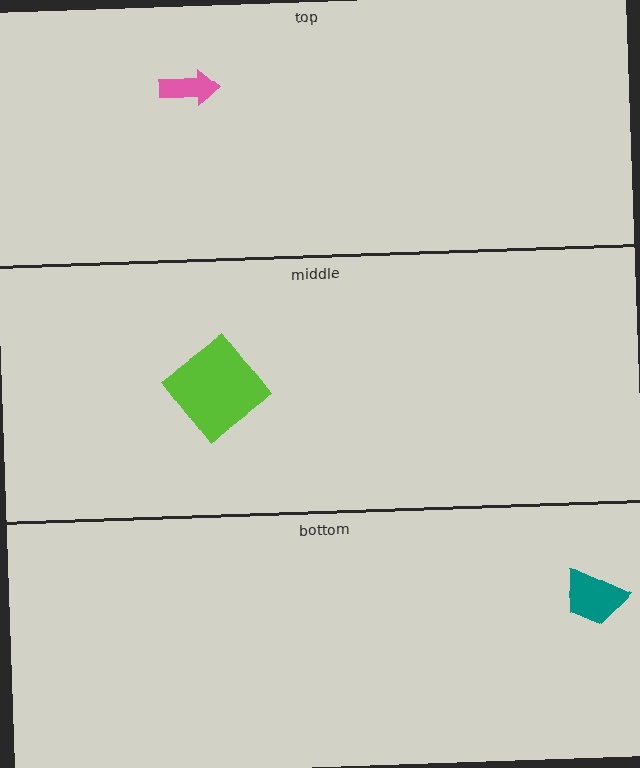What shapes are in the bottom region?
The teal trapezoid.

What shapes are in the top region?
The pink arrow.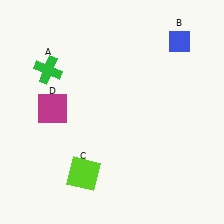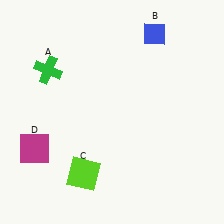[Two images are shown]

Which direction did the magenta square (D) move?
The magenta square (D) moved down.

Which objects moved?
The objects that moved are: the blue diamond (B), the magenta square (D).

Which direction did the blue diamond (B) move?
The blue diamond (B) moved left.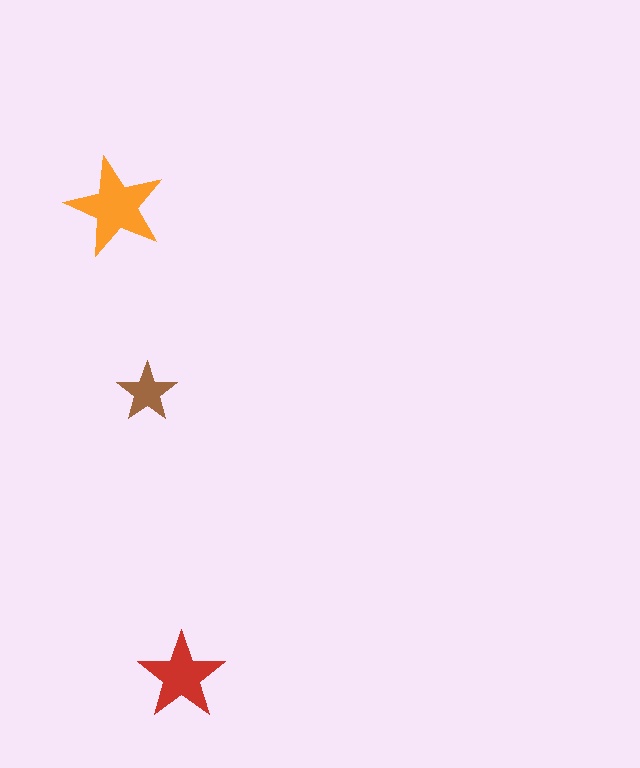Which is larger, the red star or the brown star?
The red one.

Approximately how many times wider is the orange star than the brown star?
About 1.5 times wider.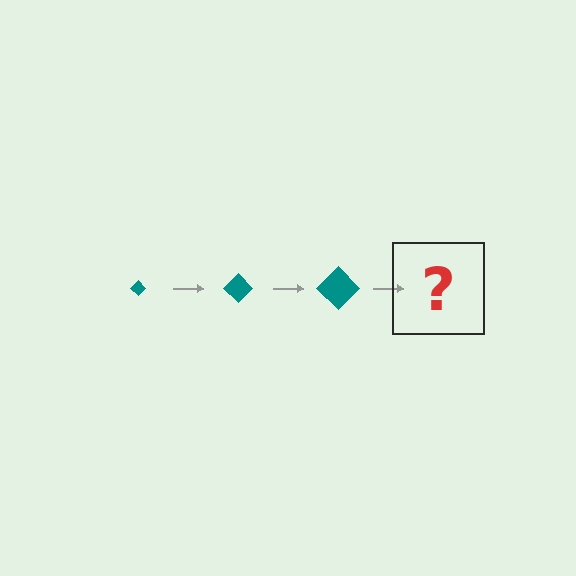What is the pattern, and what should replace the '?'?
The pattern is that the diamond gets progressively larger each step. The '?' should be a teal diamond, larger than the previous one.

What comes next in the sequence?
The next element should be a teal diamond, larger than the previous one.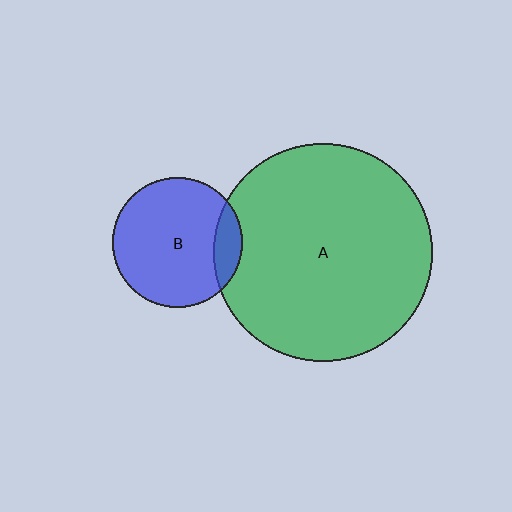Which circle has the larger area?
Circle A (green).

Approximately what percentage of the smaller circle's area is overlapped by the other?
Approximately 15%.